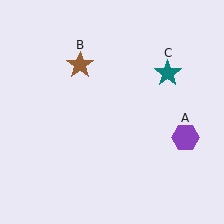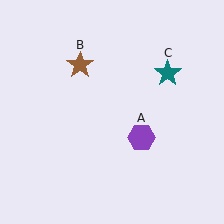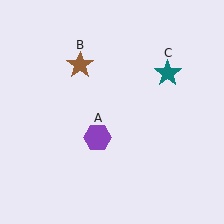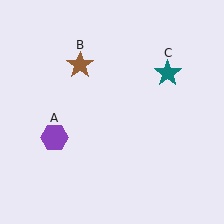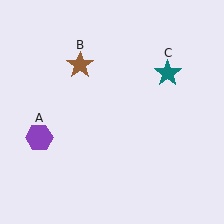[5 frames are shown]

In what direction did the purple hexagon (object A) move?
The purple hexagon (object A) moved left.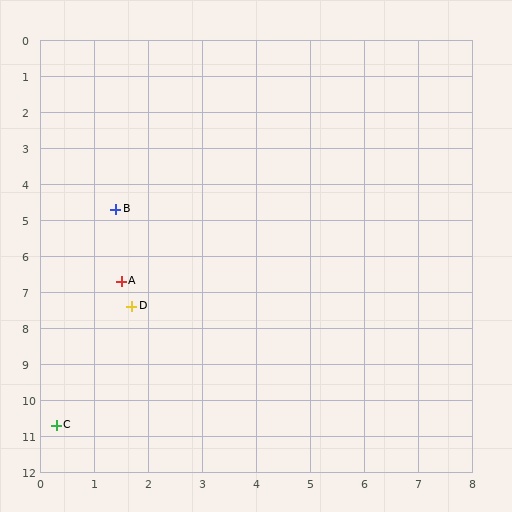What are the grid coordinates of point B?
Point B is at approximately (1.4, 4.7).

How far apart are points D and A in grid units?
Points D and A are about 0.7 grid units apart.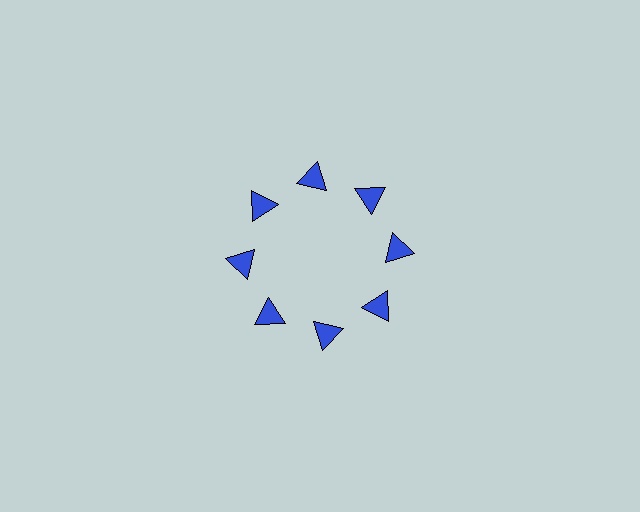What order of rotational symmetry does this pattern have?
This pattern has 8-fold rotational symmetry.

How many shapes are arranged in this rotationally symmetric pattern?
There are 8 shapes, arranged in 8 groups of 1.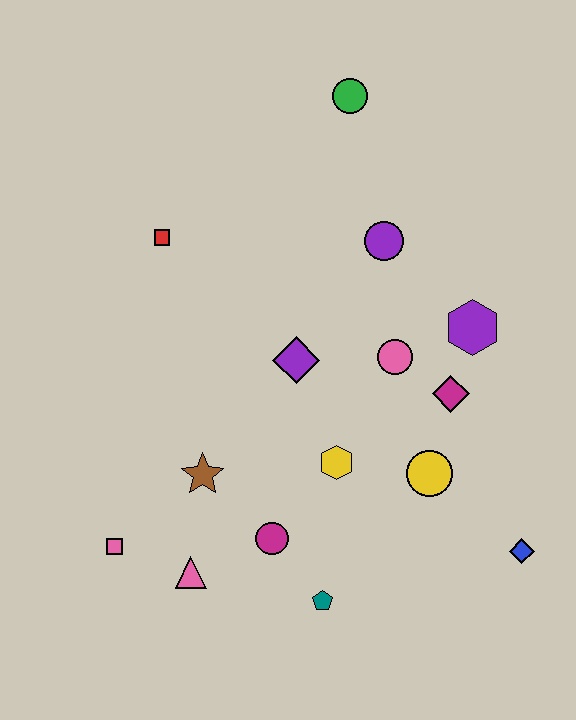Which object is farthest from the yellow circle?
The green circle is farthest from the yellow circle.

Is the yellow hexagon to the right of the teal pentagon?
Yes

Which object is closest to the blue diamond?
The yellow circle is closest to the blue diamond.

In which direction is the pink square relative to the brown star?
The pink square is to the left of the brown star.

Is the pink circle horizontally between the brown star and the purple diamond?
No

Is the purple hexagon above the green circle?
No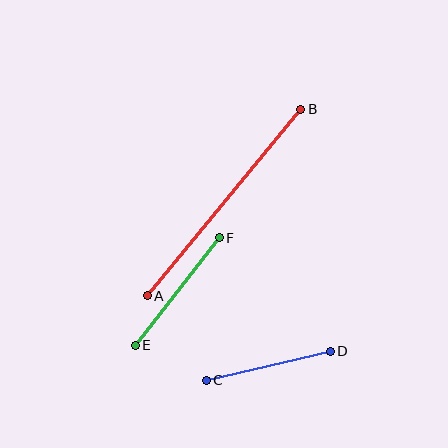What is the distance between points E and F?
The distance is approximately 136 pixels.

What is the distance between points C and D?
The distance is approximately 127 pixels.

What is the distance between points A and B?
The distance is approximately 242 pixels.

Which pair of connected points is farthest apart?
Points A and B are farthest apart.